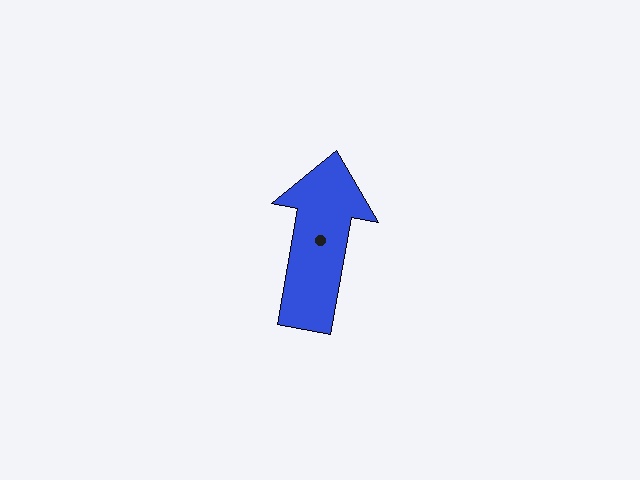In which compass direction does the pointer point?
North.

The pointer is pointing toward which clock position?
Roughly 12 o'clock.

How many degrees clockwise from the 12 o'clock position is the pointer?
Approximately 10 degrees.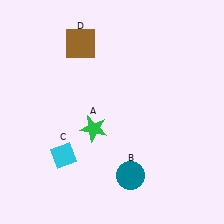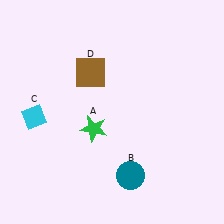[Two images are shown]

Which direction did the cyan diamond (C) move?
The cyan diamond (C) moved up.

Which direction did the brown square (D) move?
The brown square (D) moved down.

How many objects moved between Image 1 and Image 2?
2 objects moved between the two images.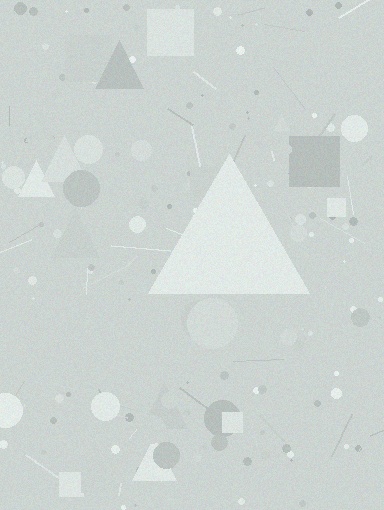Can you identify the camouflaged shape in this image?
The camouflaged shape is a triangle.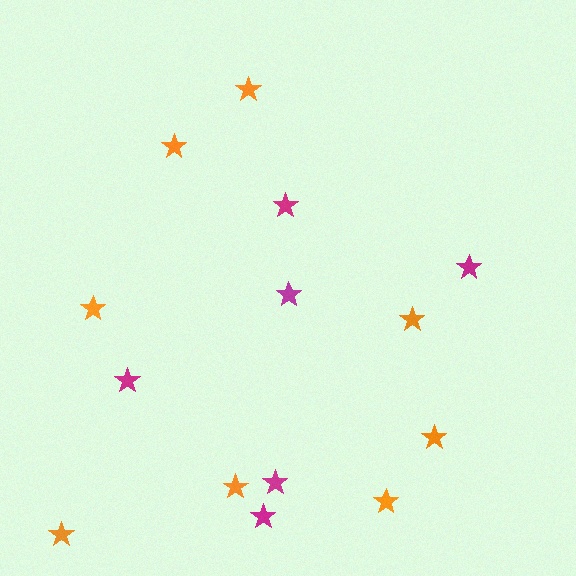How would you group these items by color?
There are 2 groups: one group of orange stars (8) and one group of magenta stars (6).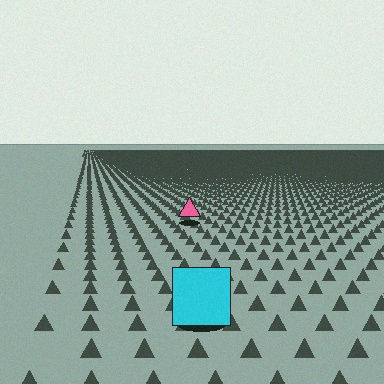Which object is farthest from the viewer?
The pink triangle is farthest from the viewer. It appears smaller and the ground texture around it is denser.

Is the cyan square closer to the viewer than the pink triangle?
Yes. The cyan square is closer — you can tell from the texture gradient: the ground texture is coarser near it.